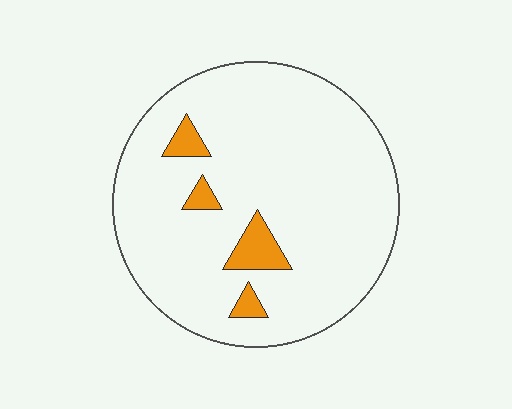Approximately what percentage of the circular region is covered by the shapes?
Approximately 10%.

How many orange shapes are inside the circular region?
4.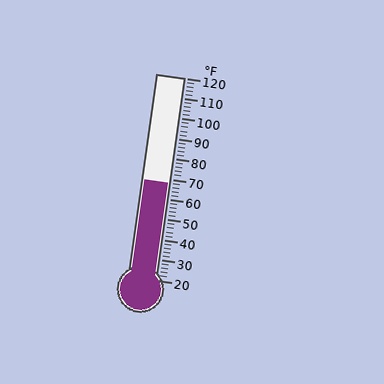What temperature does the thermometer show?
The thermometer shows approximately 68°F.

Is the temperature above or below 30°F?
The temperature is above 30°F.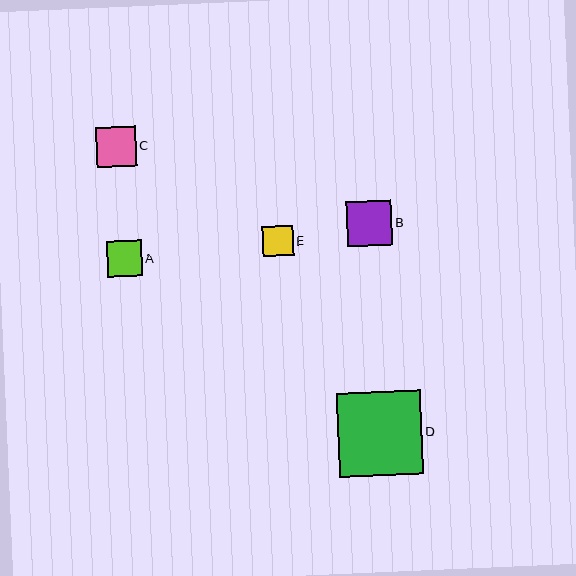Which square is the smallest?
Square E is the smallest with a size of approximately 31 pixels.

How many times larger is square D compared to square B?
Square D is approximately 1.9 times the size of square B.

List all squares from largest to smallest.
From largest to smallest: D, B, C, A, E.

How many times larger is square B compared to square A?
Square B is approximately 1.3 times the size of square A.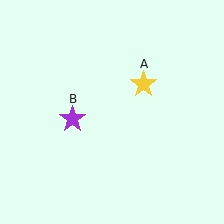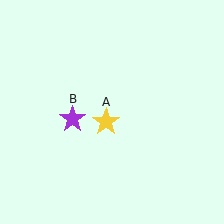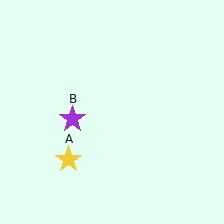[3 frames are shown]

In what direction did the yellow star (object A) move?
The yellow star (object A) moved down and to the left.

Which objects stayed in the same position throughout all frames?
Purple star (object B) remained stationary.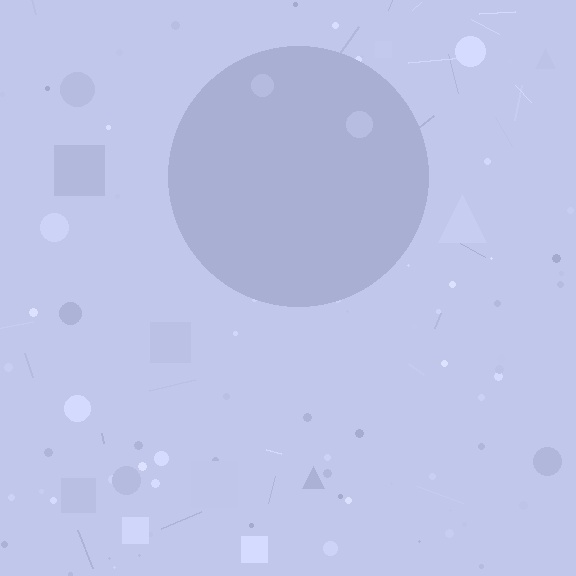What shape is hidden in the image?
A circle is hidden in the image.